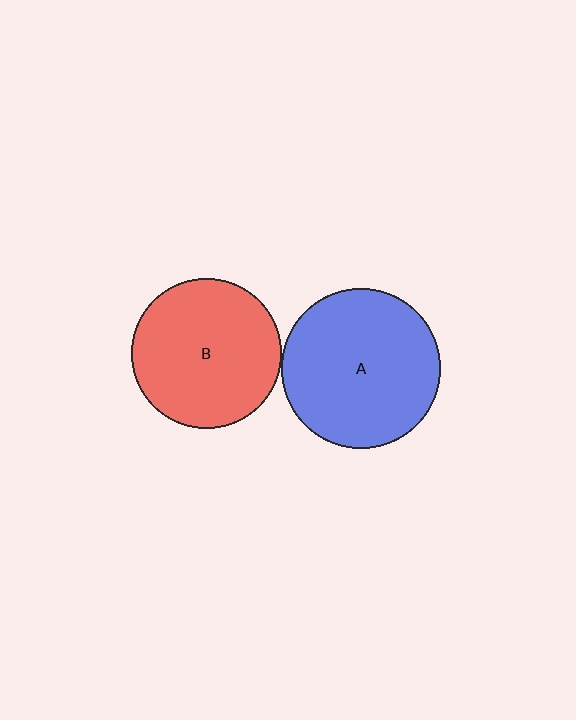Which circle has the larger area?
Circle A (blue).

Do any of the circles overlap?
No, none of the circles overlap.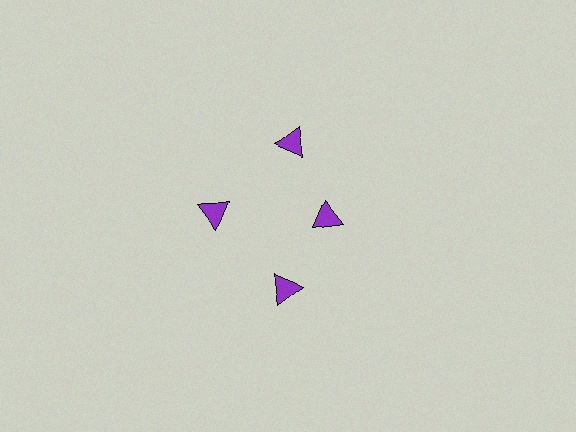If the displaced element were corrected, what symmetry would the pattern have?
It would have 4-fold rotational symmetry — the pattern would map onto itself every 90 degrees.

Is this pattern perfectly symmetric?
No. The 4 purple triangles are arranged in a ring, but one element near the 3 o'clock position is pulled inward toward the center, breaking the 4-fold rotational symmetry.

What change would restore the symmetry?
The symmetry would be restored by moving it outward, back onto the ring so that all 4 triangles sit at equal angles and equal distance from the center.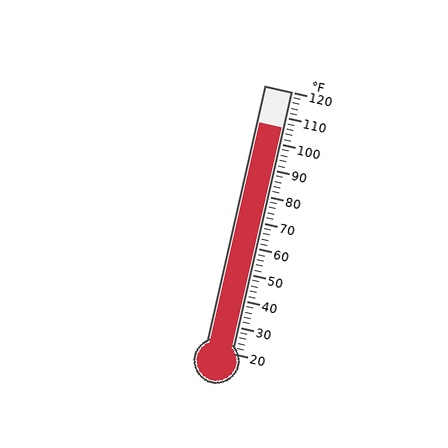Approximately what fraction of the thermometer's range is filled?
The thermometer is filled to approximately 85% of its range.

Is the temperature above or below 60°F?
The temperature is above 60°F.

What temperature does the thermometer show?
The thermometer shows approximately 106°F.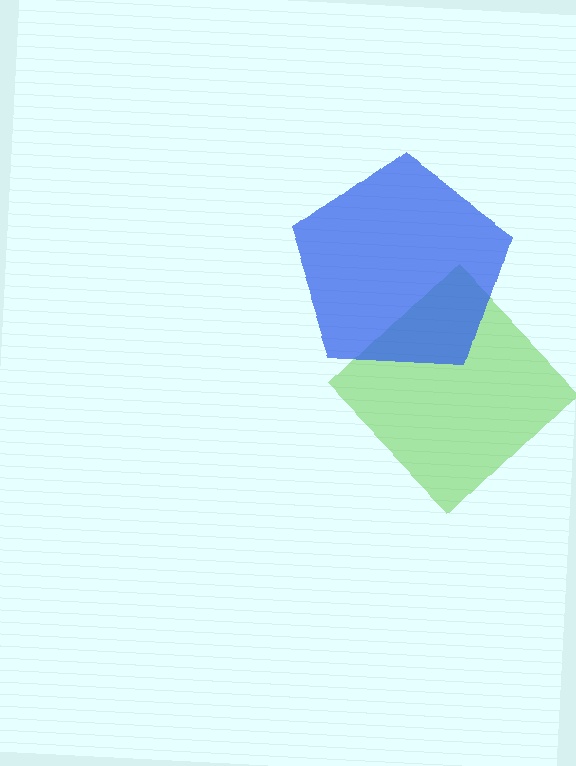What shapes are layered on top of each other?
The layered shapes are: a lime diamond, a blue pentagon.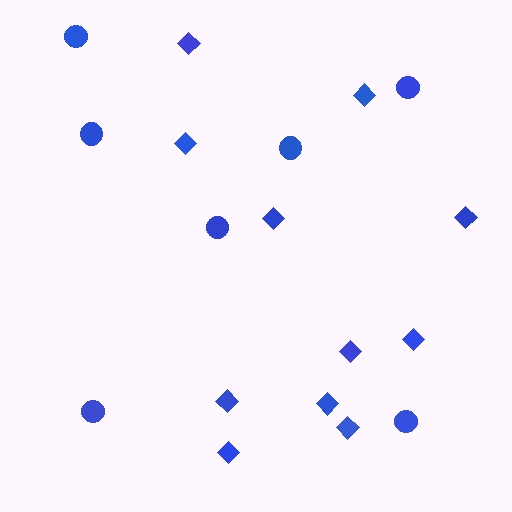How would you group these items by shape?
There are 2 groups: one group of circles (7) and one group of diamonds (11).